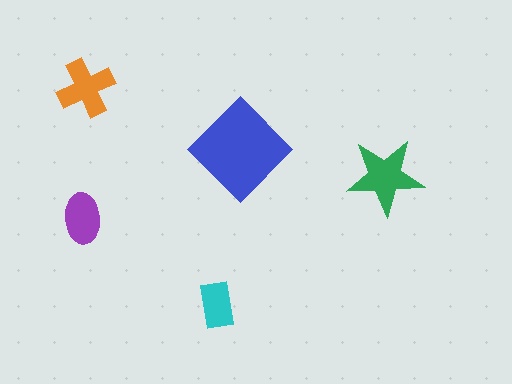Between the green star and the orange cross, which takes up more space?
The green star.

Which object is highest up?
The orange cross is topmost.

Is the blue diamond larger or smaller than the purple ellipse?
Larger.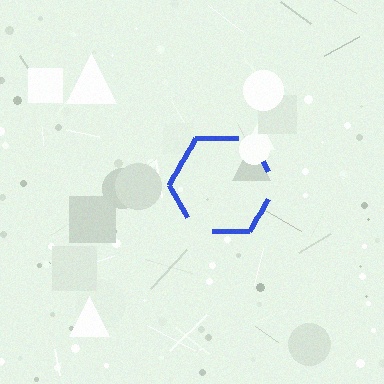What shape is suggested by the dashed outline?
The dashed outline suggests a hexagon.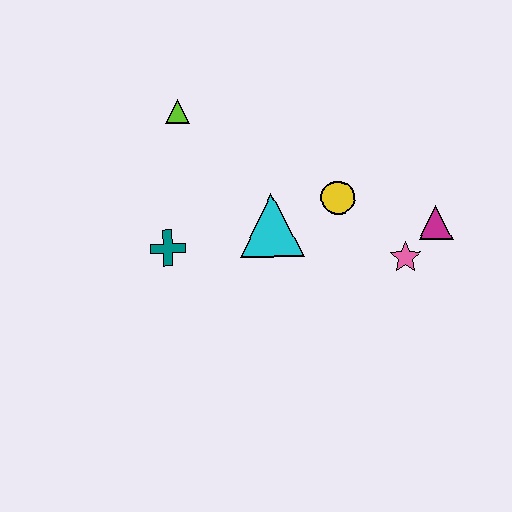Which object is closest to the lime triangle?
The teal cross is closest to the lime triangle.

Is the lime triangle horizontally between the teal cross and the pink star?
Yes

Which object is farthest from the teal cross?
The magenta triangle is farthest from the teal cross.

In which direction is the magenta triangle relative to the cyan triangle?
The magenta triangle is to the right of the cyan triangle.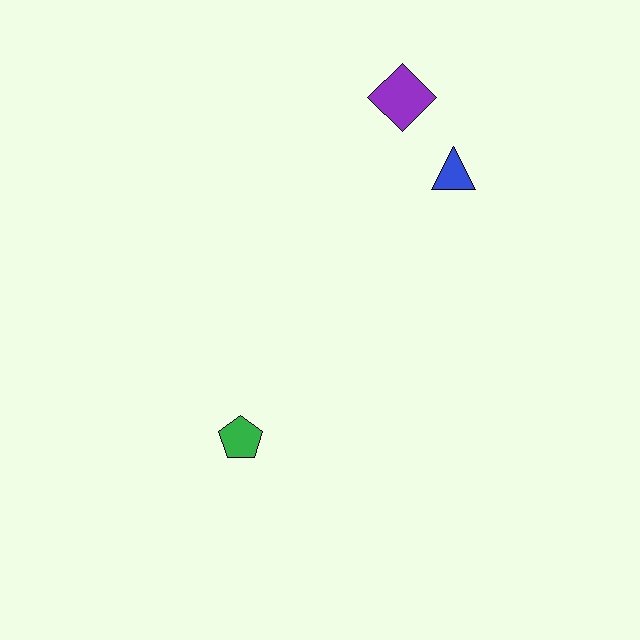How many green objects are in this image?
There is 1 green object.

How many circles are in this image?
There are no circles.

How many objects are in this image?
There are 3 objects.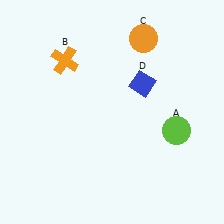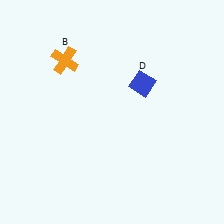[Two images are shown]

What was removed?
The orange circle (C), the lime circle (A) were removed in Image 2.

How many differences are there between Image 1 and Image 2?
There are 2 differences between the two images.